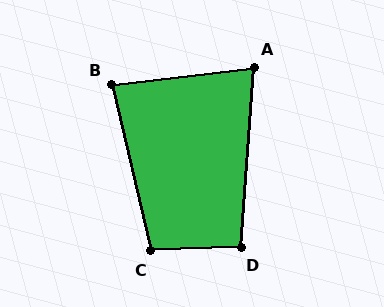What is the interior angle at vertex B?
Approximately 84 degrees (acute).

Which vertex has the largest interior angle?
C, at approximately 101 degrees.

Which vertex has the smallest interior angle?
A, at approximately 79 degrees.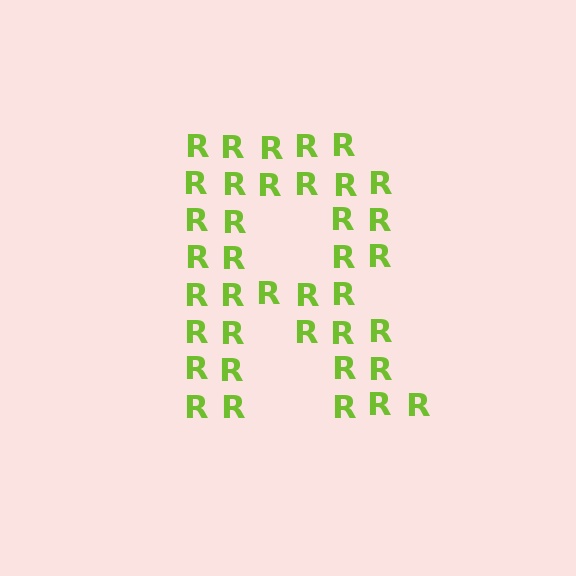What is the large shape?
The large shape is the letter R.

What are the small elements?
The small elements are letter R's.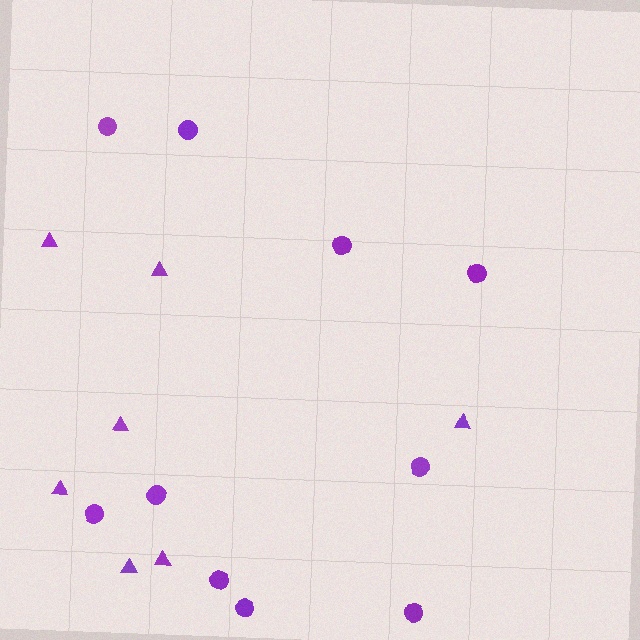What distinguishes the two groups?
There are 2 groups: one group of triangles (7) and one group of circles (10).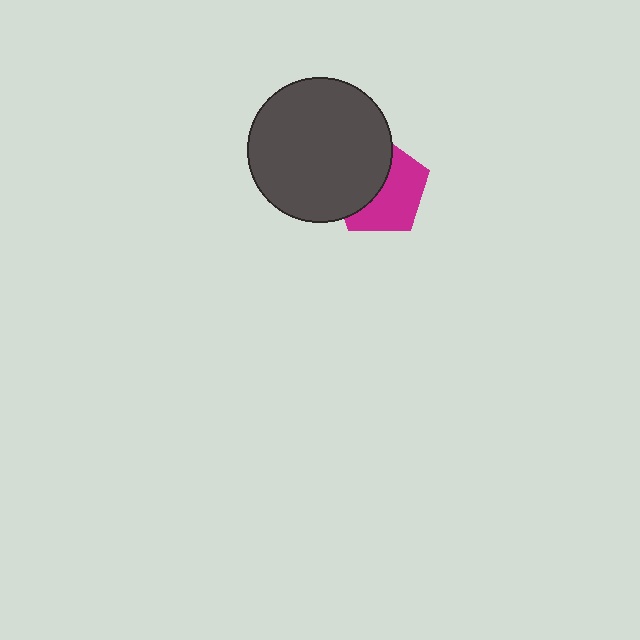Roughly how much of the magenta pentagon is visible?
About half of it is visible (roughly 53%).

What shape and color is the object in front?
The object in front is a dark gray circle.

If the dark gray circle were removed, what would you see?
You would see the complete magenta pentagon.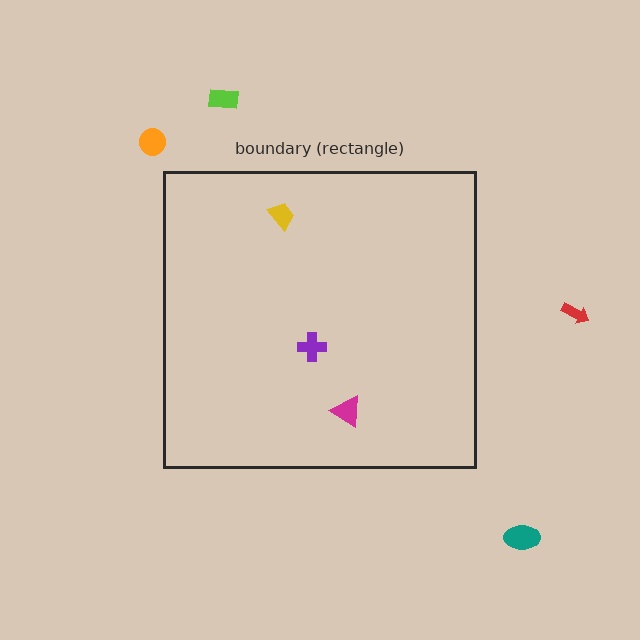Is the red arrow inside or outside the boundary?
Outside.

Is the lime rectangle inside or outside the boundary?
Outside.